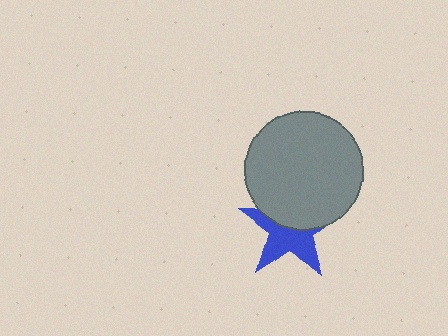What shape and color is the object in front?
The object in front is a gray circle.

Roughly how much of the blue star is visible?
About half of it is visible (roughly 54%).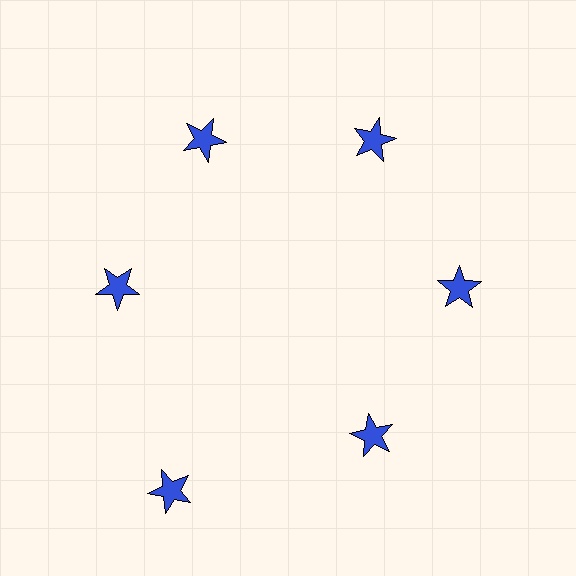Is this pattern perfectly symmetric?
No. The 6 blue stars are arranged in a ring, but one element near the 7 o'clock position is pushed outward from the center, breaking the 6-fold rotational symmetry.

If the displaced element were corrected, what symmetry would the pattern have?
It would have 6-fold rotational symmetry — the pattern would map onto itself every 60 degrees.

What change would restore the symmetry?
The symmetry would be restored by moving it inward, back onto the ring so that all 6 stars sit at equal angles and equal distance from the center.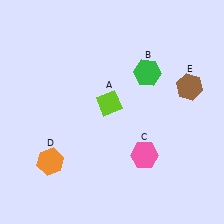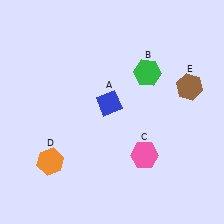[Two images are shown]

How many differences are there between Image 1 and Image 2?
There is 1 difference between the two images.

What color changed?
The diamond (A) changed from lime in Image 1 to blue in Image 2.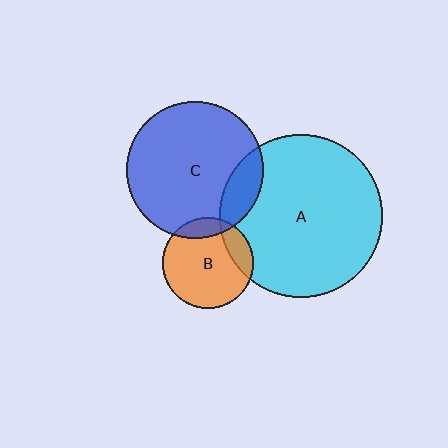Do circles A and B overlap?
Yes.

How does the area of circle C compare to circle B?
Approximately 2.2 times.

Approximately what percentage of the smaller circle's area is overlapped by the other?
Approximately 15%.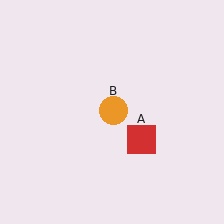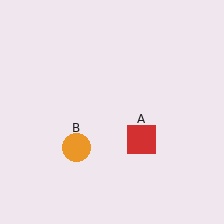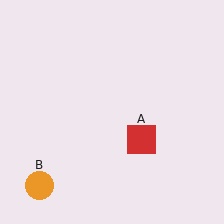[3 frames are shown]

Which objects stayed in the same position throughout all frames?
Red square (object A) remained stationary.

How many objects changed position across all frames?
1 object changed position: orange circle (object B).